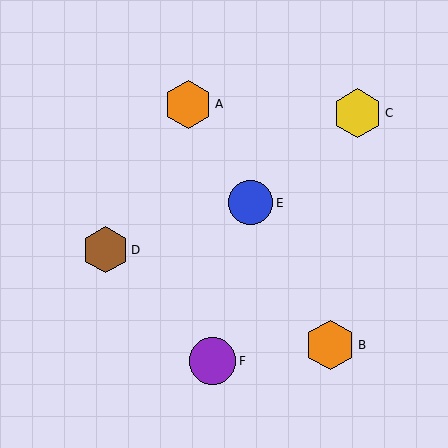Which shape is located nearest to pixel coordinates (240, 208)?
The blue circle (labeled E) at (250, 203) is nearest to that location.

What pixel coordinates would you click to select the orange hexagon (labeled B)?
Click at (330, 345) to select the orange hexagon B.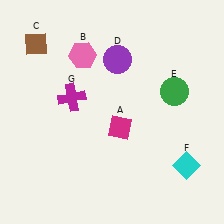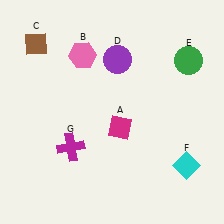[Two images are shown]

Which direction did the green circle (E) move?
The green circle (E) moved up.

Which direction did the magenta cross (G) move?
The magenta cross (G) moved down.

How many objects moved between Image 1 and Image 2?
2 objects moved between the two images.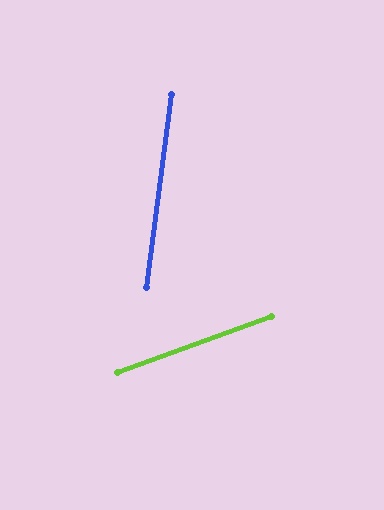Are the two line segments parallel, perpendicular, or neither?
Neither parallel nor perpendicular — they differ by about 63°.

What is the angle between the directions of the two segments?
Approximately 63 degrees.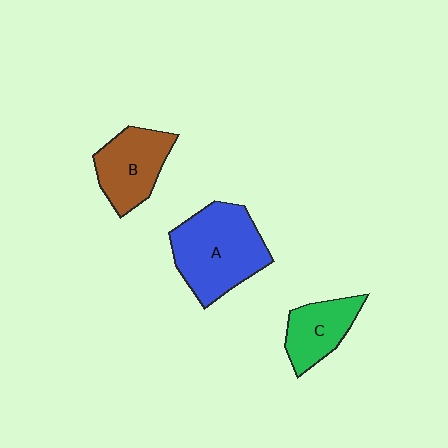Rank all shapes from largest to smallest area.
From largest to smallest: A (blue), B (brown), C (green).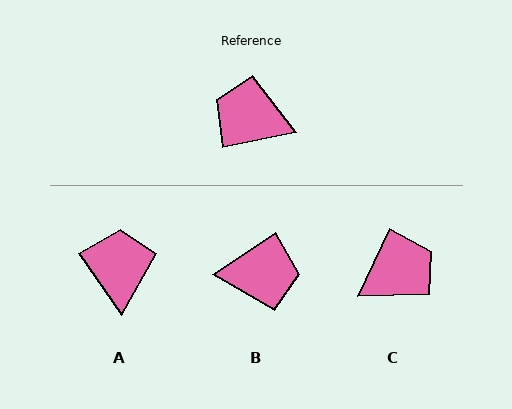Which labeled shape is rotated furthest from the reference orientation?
B, about 158 degrees away.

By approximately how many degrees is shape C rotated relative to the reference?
Approximately 127 degrees clockwise.